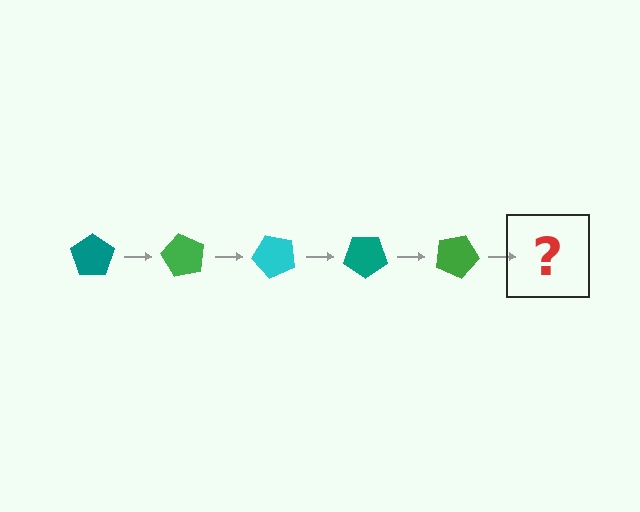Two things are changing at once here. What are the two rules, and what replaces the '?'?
The two rules are that it rotates 60 degrees each step and the color cycles through teal, green, and cyan. The '?' should be a cyan pentagon, rotated 300 degrees from the start.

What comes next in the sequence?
The next element should be a cyan pentagon, rotated 300 degrees from the start.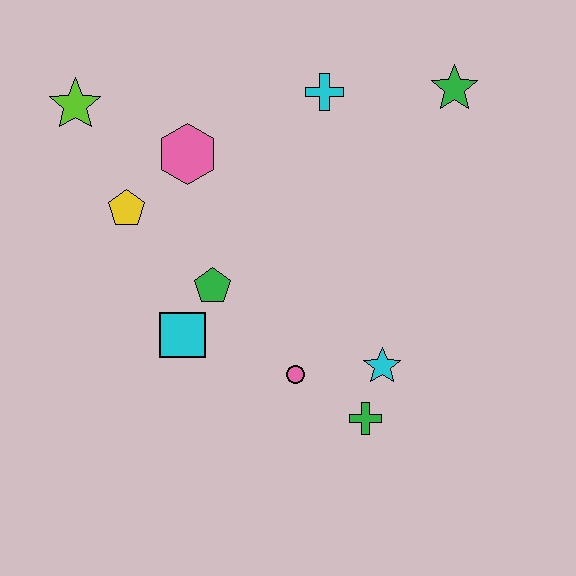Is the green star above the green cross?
Yes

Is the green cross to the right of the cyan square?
Yes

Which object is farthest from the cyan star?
The lime star is farthest from the cyan star.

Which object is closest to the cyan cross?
The green star is closest to the cyan cross.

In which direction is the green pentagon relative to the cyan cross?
The green pentagon is below the cyan cross.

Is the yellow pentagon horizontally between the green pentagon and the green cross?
No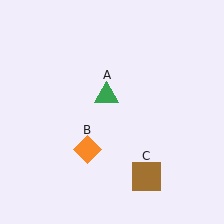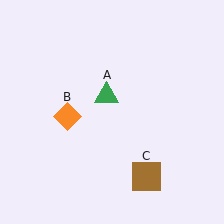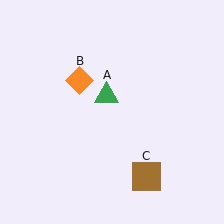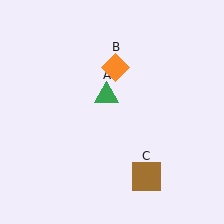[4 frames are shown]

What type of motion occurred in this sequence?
The orange diamond (object B) rotated clockwise around the center of the scene.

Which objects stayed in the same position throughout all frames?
Green triangle (object A) and brown square (object C) remained stationary.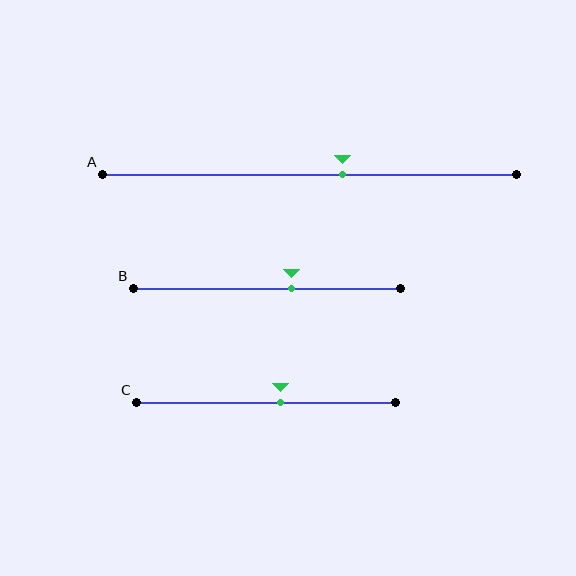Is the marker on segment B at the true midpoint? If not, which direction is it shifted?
No, the marker on segment B is shifted to the right by about 9% of the segment length.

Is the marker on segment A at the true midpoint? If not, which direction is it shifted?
No, the marker on segment A is shifted to the right by about 8% of the segment length.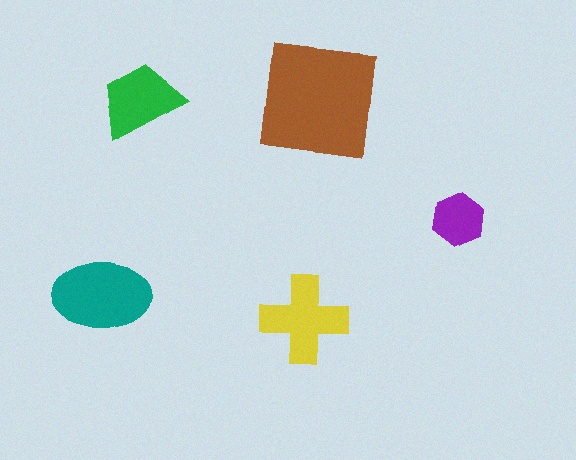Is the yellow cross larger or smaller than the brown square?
Smaller.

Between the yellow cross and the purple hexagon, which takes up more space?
The yellow cross.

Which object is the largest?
The brown square.